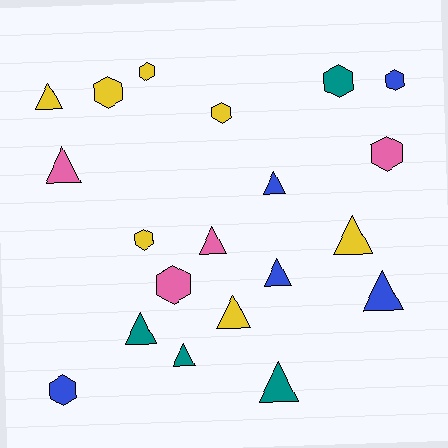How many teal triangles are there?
There are 3 teal triangles.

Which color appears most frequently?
Yellow, with 7 objects.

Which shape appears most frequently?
Triangle, with 11 objects.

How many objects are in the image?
There are 20 objects.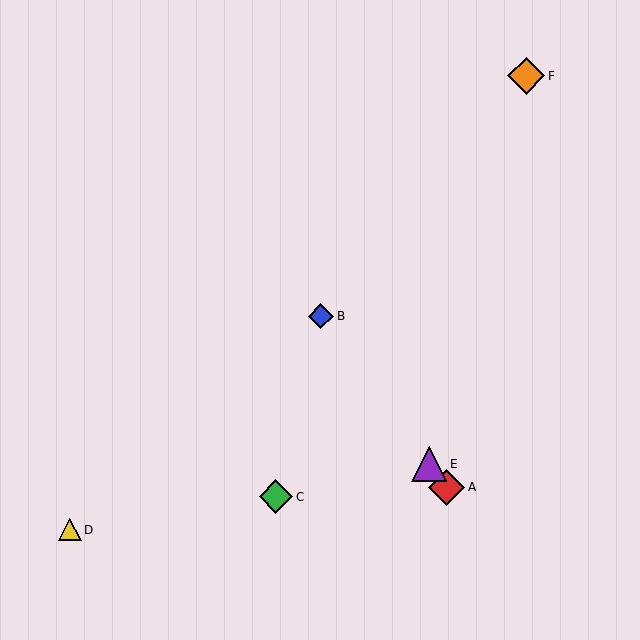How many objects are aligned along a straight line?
3 objects (A, B, E) are aligned along a straight line.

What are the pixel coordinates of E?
Object E is at (429, 464).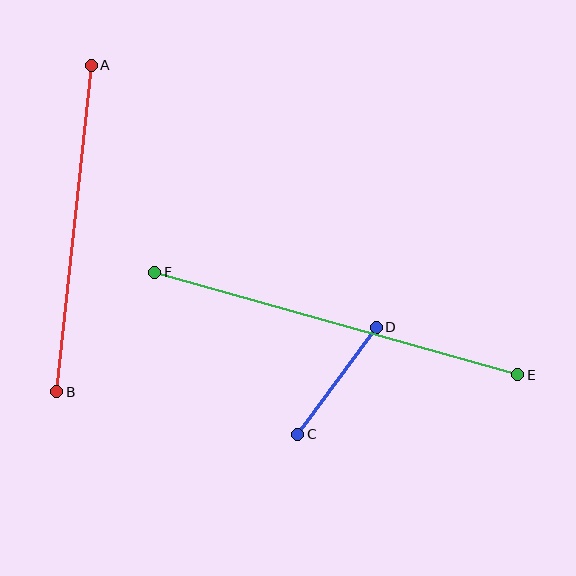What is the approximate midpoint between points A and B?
The midpoint is at approximately (74, 228) pixels.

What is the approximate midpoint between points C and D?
The midpoint is at approximately (337, 381) pixels.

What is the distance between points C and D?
The distance is approximately 133 pixels.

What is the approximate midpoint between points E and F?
The midpoint is at approximately (336, 324) pixels.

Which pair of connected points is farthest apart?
Points E and F are farthest apart.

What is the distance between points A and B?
The distance is approximately 328 pixels.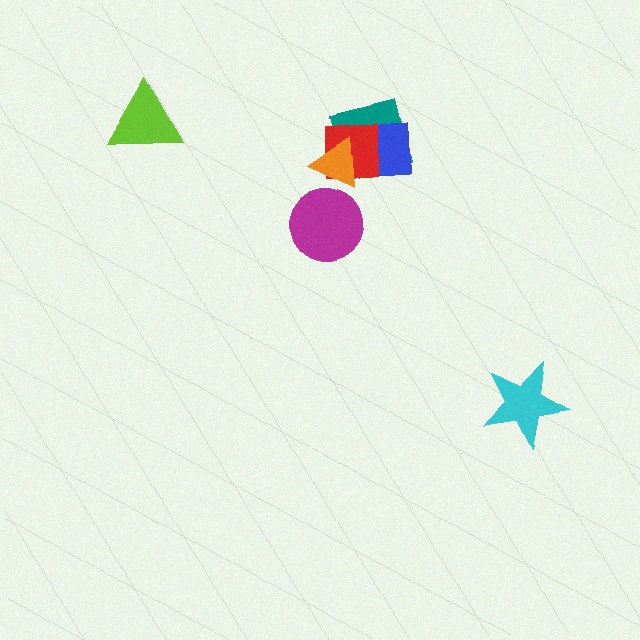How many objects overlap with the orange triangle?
3 objects overlap with the orange triangle.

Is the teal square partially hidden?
Yes, it is partially covered by another shape.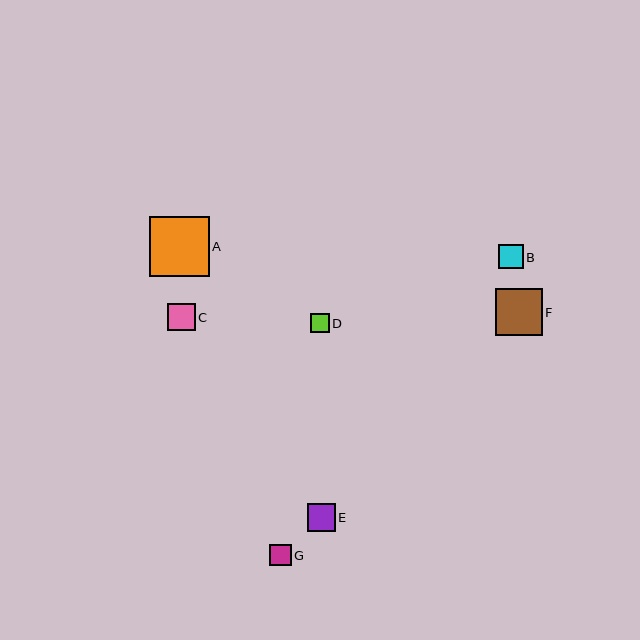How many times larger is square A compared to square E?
Square A is approximately 2.2 times the size of square E.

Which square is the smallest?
Square D is the smallest with a size of approximately 19 pixels.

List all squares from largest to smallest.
From largest to smallest: A, F, C, E, B, G, D.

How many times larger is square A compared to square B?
Square A is approximately 2.5 times the size of square B.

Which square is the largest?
Square A is the largest with a size of approximately 60 pixels.